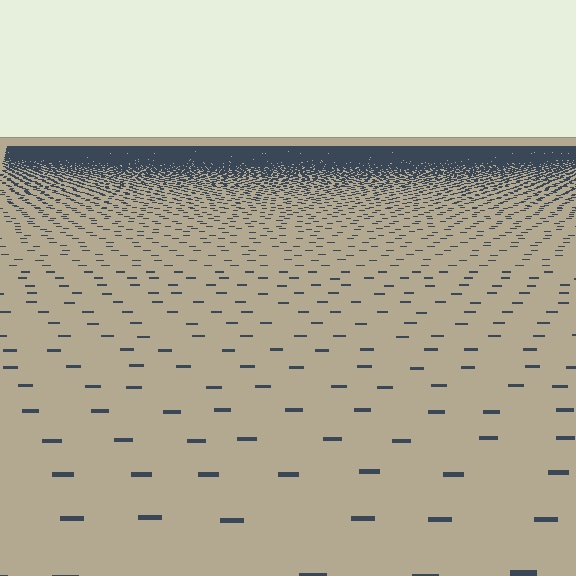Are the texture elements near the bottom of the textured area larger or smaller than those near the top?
Larger. Near the bottom, elements are closer to the viewer and appear at a bigger on-screen size.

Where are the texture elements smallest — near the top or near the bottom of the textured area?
Near the top.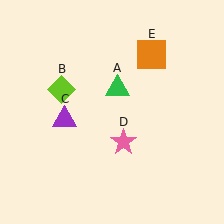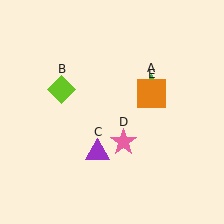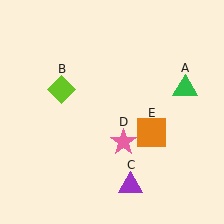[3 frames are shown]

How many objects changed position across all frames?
3 objects changed position: green triangle (object A), purple triangle (object C), orange square (object E).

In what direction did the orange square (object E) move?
The orange square (object E) moved down.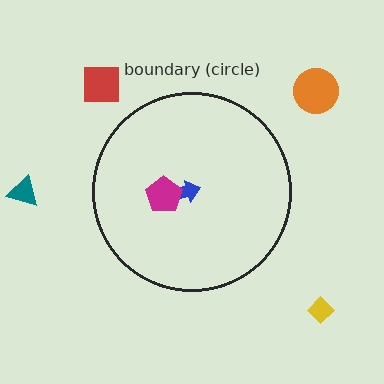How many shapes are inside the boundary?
2 inside, 4 outside.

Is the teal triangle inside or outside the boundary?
Outside.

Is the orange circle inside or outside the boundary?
Outside.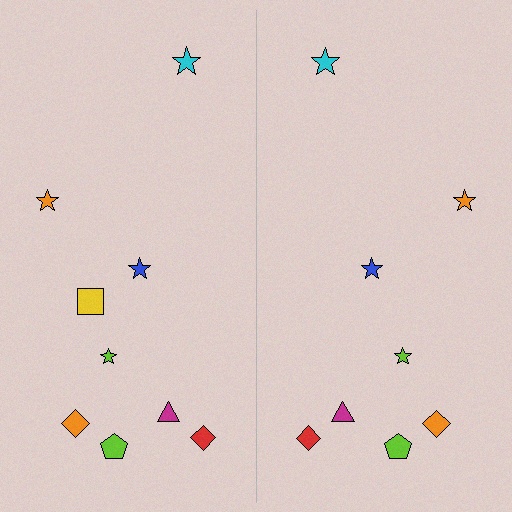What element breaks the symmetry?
A yellow square is missing from the right side.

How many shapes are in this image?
There are 17 shapes in this image.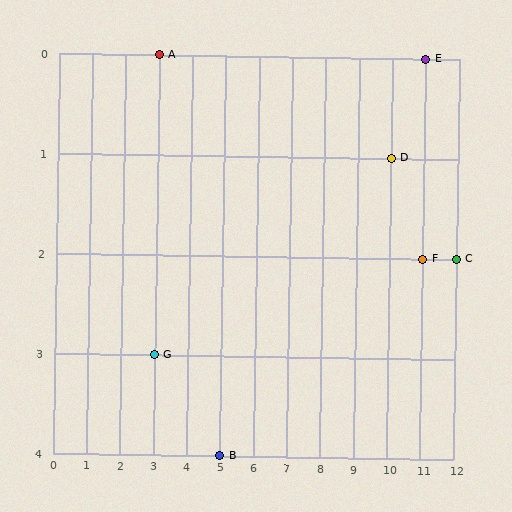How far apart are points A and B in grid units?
Points A and B are 2 columns and 4 rows apart (about 4.5 grid units diagonally).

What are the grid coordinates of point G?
Point G is at grid coordinates (3, 3).